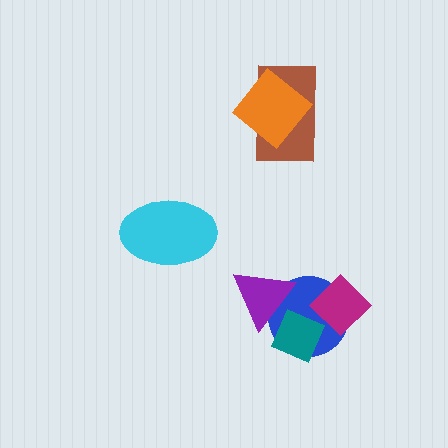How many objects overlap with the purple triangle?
2 objects overlap with the purple triangle.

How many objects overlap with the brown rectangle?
1 object overlaps with the brown rectangle.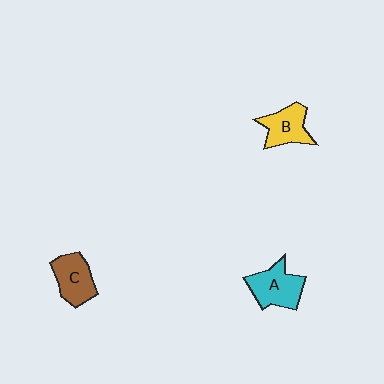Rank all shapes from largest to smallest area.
From largest to smallest: A (cyan), C (brown), B (yellow).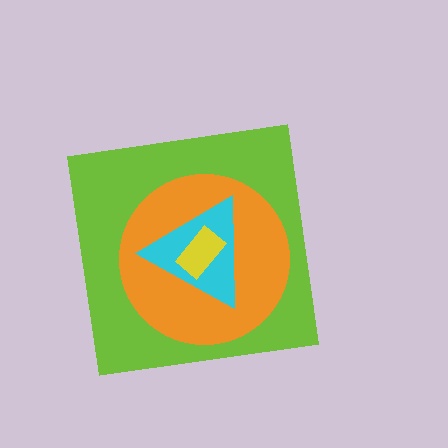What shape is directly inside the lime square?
The orange circle.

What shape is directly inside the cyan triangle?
The yellow rectangle.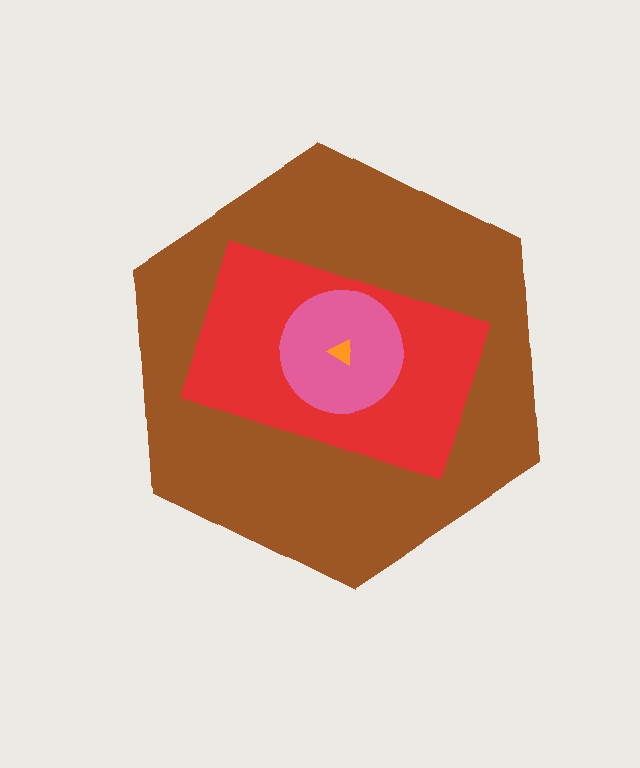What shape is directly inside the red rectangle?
The pink circle.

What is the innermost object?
The orange triangle.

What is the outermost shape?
The brown hexagon.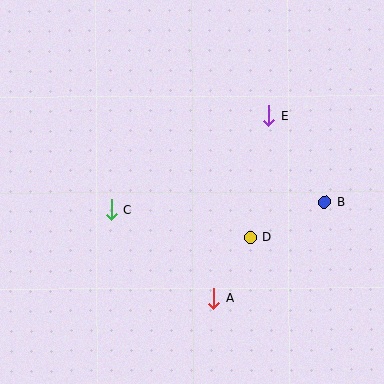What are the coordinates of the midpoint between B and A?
The midpoint between B and A is at (269, 250).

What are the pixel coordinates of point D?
Point D is at (251, 237).